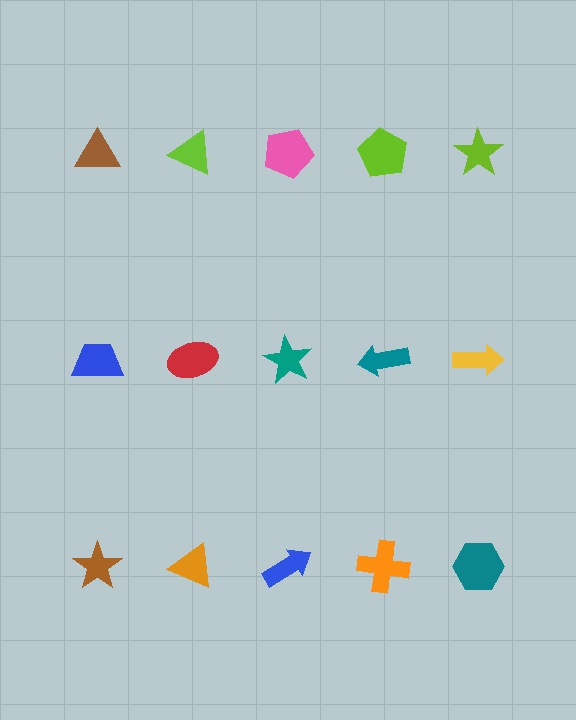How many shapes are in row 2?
5 shapes.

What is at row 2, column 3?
A teal star.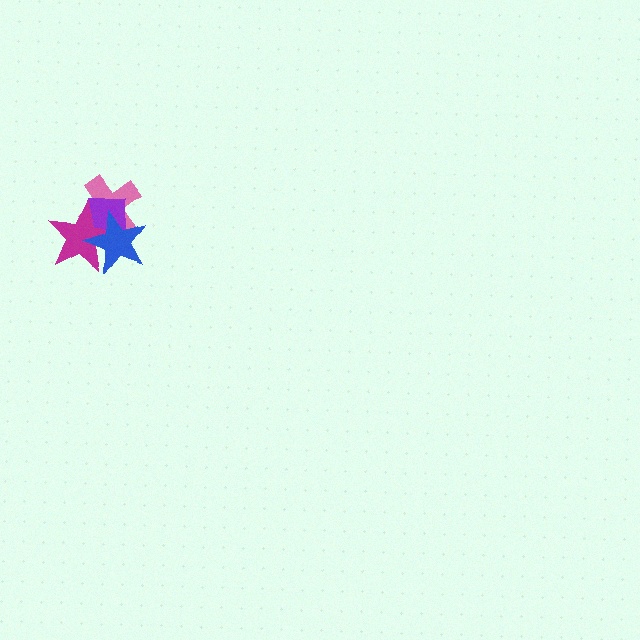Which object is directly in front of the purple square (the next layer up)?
The magenta star is directly in front of the purple square.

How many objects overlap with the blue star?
3 objects overlap with the blue star.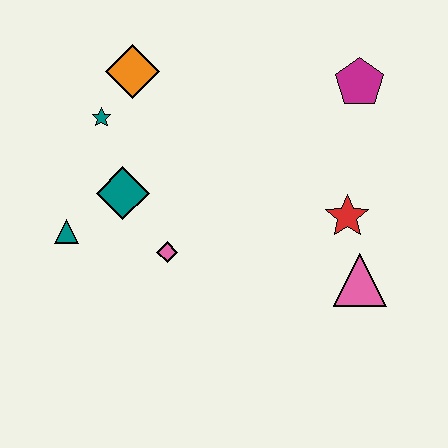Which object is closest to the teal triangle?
The teal diamond is closest to the teal triangle.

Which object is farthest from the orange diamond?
The pink triangle is farthest from the orange diamond.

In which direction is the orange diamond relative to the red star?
The orange diamond is to the left of the red star.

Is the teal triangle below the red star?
Yes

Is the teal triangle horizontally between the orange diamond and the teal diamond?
No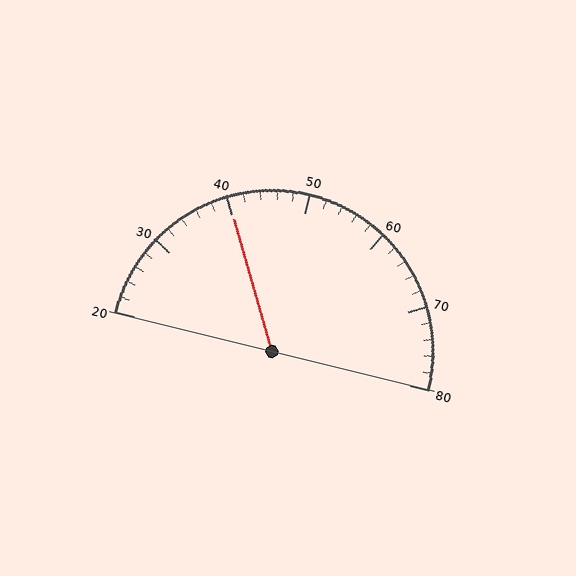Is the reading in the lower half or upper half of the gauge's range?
The reading is in the lower half of the range (20 to 80).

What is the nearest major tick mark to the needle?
The nearest major tick mark is 40.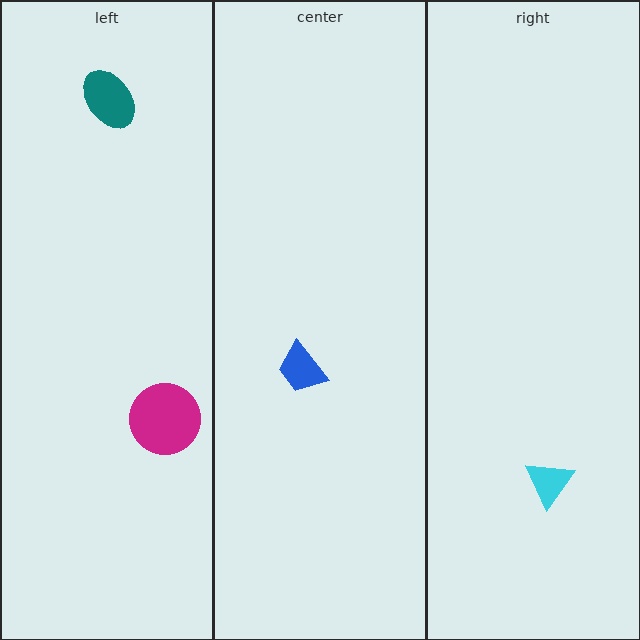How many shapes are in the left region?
2.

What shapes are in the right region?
The cyan triangle.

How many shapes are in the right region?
1.